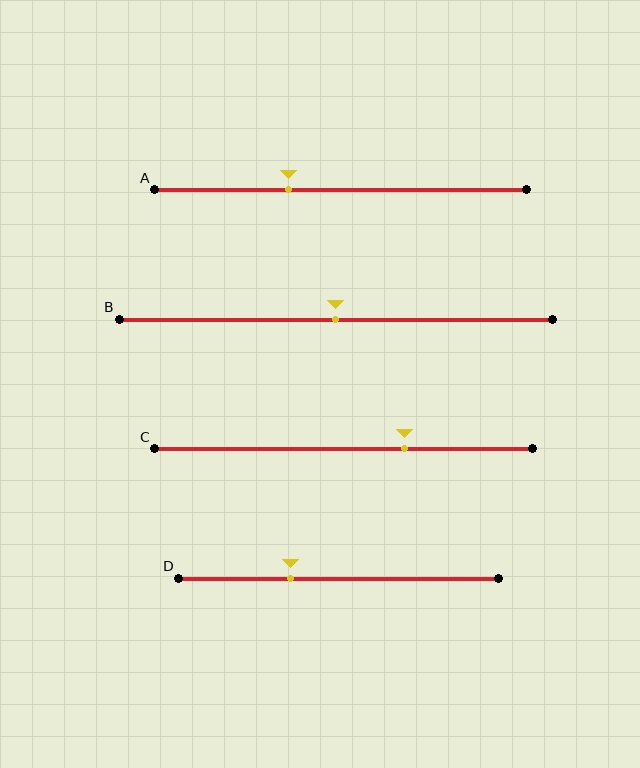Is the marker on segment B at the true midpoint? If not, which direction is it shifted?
Yes, the marker on segment B is at the true midpoint.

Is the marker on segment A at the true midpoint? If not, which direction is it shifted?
No, the marker on segment A is shifted to the left by about 14% of the segment length.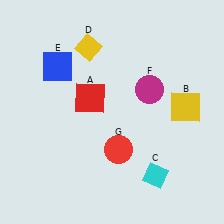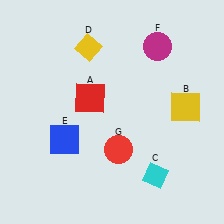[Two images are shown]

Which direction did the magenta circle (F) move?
The magenta circle (F) moved up.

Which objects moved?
The objects that moved are: the blue square (E), the magenta circle (F).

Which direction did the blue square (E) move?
The blue square (E) moved down.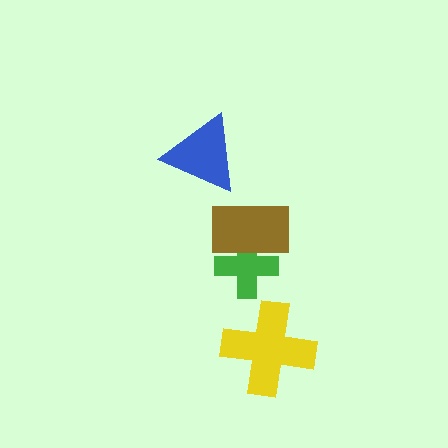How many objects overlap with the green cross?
1 object overlaps with the green cross.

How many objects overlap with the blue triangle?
0 objects overlap with the blue triangle.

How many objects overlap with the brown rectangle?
1 object overlaps with the brown rectangle.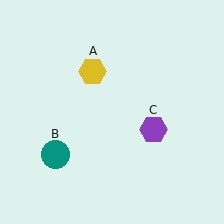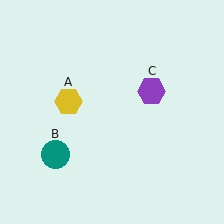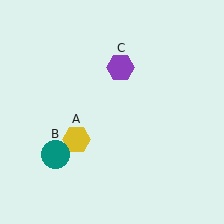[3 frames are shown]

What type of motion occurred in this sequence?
The yellow hexagon (object A), purple hexagon (object C) rotated counterclockwise around the center of the scene.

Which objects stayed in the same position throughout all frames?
Teal circle (object B) remained stationary.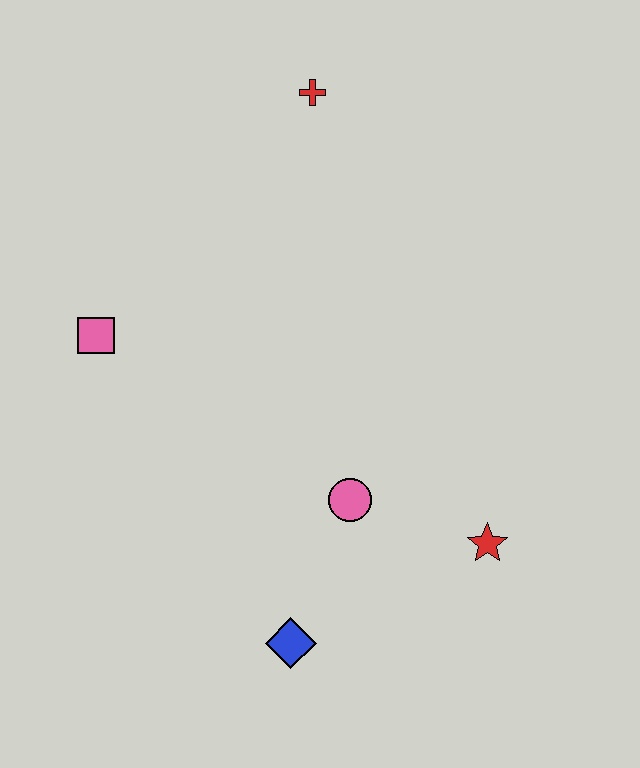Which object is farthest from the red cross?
The blue diamond is farthest from the red cross.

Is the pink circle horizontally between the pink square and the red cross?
No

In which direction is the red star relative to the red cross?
The red star is below the red cross.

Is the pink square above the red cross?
No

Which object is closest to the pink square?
The pink circle is closest to the pink square.